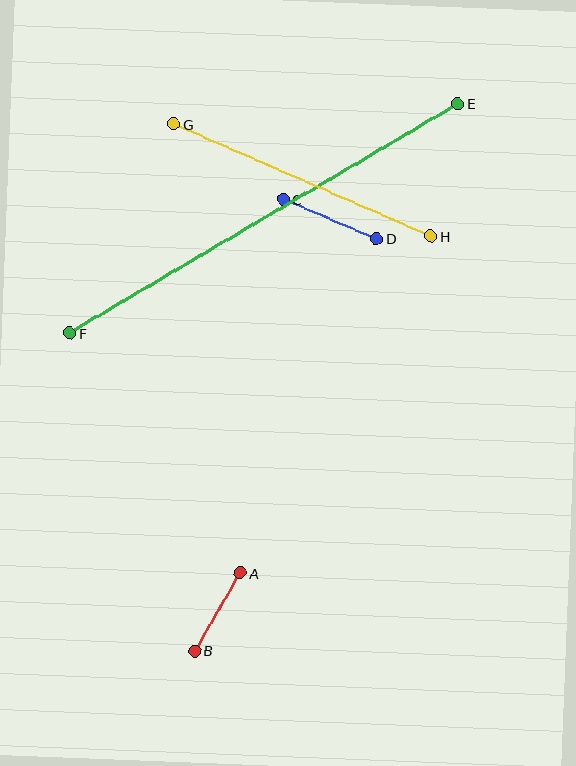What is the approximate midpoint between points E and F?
The midpoint is at approximately (264, 218) pixels.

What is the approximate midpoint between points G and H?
The midpoint is at approximately (302, 180) pixels.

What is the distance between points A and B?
The distance is approximately 90 pixels.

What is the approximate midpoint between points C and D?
The midpoint is at approximately (330, 219) pixels.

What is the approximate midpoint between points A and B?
The midpoint is at approximately (217, 612) pixels.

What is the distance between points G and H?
The distance is approximately 280 pixels.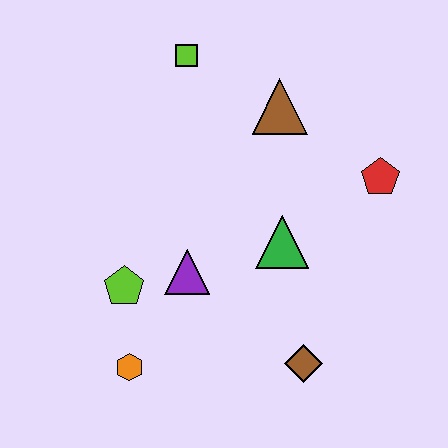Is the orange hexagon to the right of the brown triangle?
No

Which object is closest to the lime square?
The brown triangle is closest to the lime square.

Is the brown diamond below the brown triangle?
Yes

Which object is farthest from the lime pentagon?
The red pentagon is farthest from the lime pentagon.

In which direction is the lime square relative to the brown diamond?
The lime square is above the brown diamond.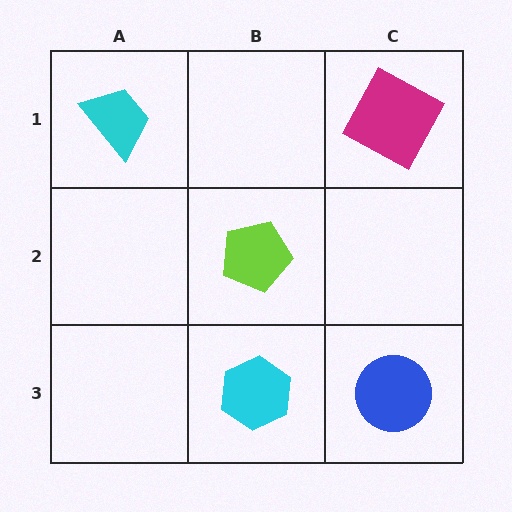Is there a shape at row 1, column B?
No, that cell is empty.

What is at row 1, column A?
A cyan trapezoid.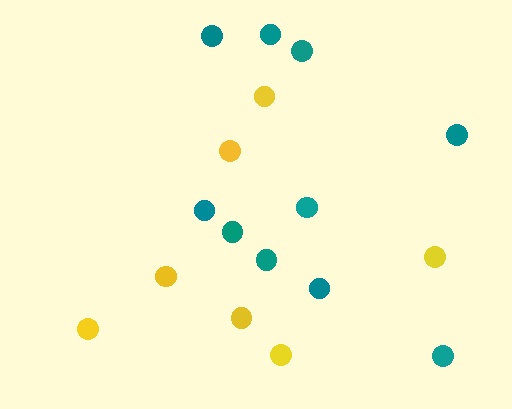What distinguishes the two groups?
There are 2 groups: one group of yellow circles (7) and one group of teal circles (10).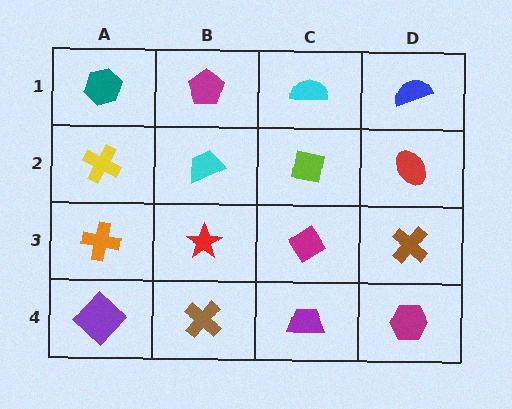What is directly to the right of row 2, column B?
A lime square.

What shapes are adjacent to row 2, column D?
A blue semicircle (row 1, column D), a brown cross (row 3, column D), a lime square (row 2, column C).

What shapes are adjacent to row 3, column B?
A cyan trapezoid (row 2, column B), a brown cross (row 4, column B), an orange cross (row 3, column A), a magenta diamond (row 3, column C).